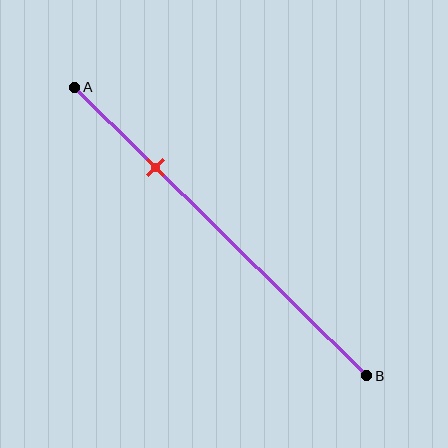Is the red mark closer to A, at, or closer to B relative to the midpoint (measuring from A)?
The red mark is closer to point A than the midpoint of segment AB.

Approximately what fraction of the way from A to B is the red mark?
The red mark is approximately 30% of the way from A to B.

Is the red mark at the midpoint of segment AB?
No, the mark is at about 30% from A, not at the 50% midpoint.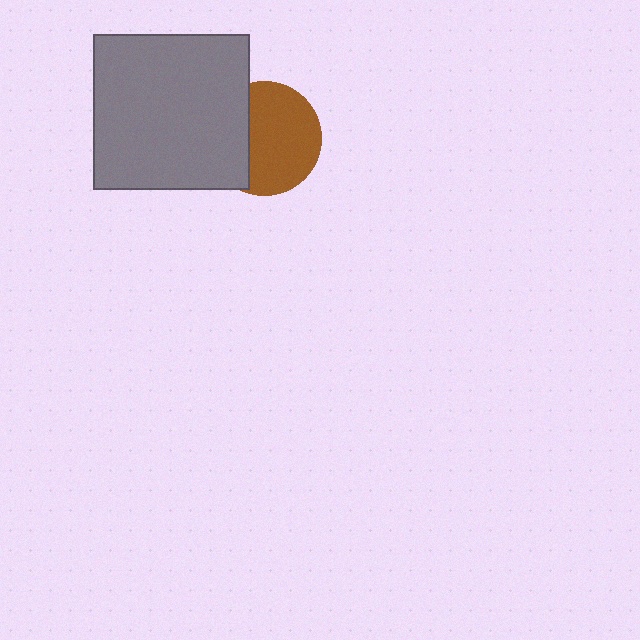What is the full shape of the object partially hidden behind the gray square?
The partially hidden object is a brown circle.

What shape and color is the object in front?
The object in front is a gray square.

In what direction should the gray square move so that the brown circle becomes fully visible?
The gray square should move left. That is the shortest direction to clear the overlap and leave the brown circle fully visible.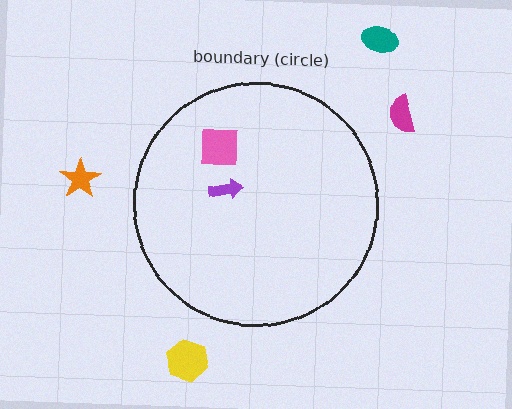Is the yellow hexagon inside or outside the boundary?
Outside.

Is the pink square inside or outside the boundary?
Inside.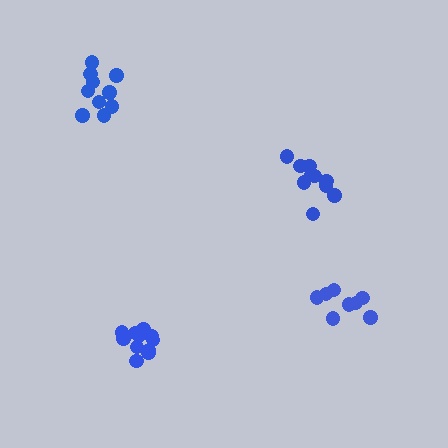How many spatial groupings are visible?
There are 4 spatial groupings.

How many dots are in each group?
Group 1: 10 dots, Group 2: 8 dots, Group 3: 11 dots, Group 4: 10 dots (39 total).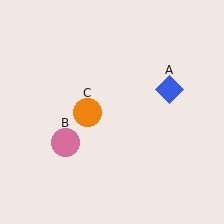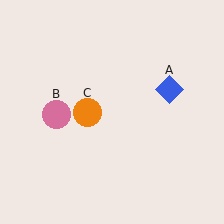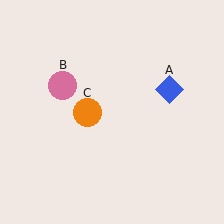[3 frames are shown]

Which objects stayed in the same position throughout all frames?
Blue diamond (object A) and orange circle (object C) remained stationary.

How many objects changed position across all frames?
1 object changed position: pink circle (object B).